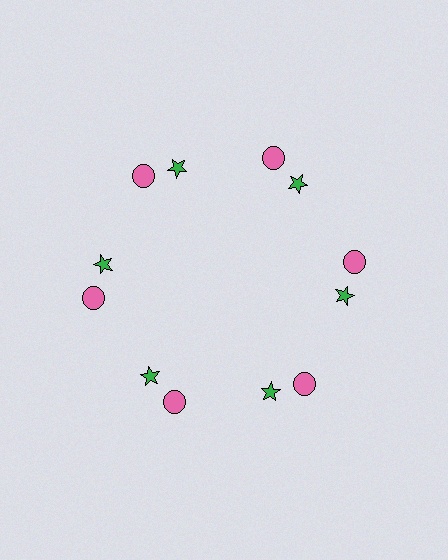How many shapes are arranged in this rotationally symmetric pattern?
There are 12 shapes, arranged in 6 groups of 2.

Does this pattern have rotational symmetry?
Yes, this pattern has 6-fold rotational symmetry. It looks the same after rotating 60 degrees around the center.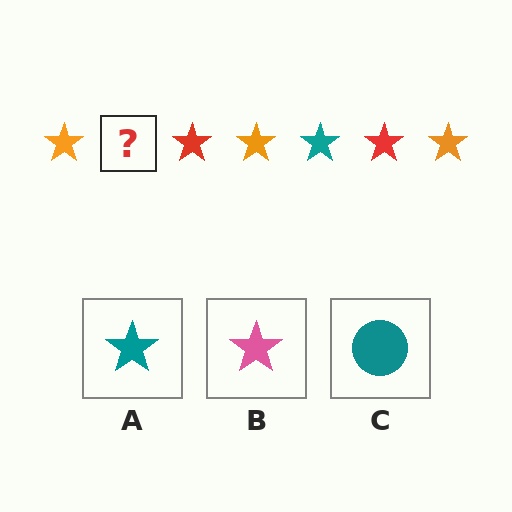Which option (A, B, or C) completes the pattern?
A.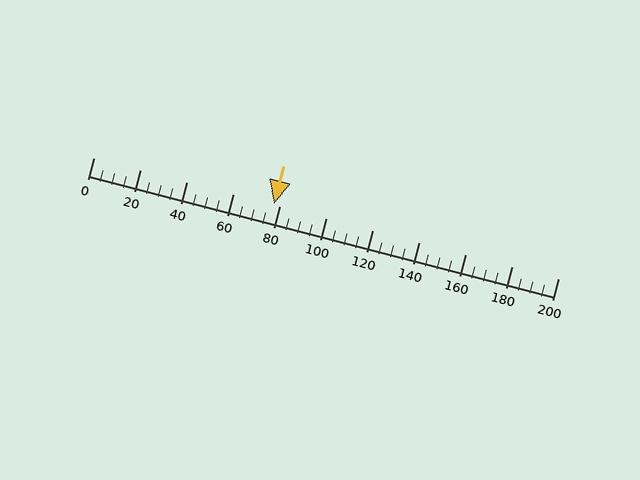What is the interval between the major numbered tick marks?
The major tick marks are spaced 20 units apart.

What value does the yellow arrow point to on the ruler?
The yellow arrow points to approximately 78.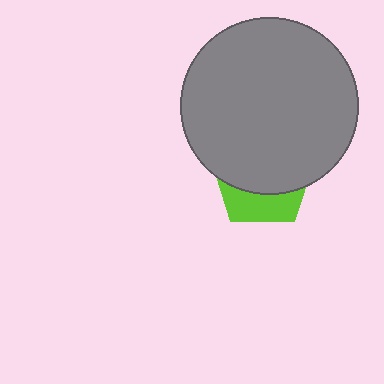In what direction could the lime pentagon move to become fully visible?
The lime pentagon could move down. That would shift it out from behind the gray circle entirely.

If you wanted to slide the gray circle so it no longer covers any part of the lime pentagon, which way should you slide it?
Slide it up — that is the most direct way to separate the two shapes.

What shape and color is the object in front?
The object in front is a gray circle.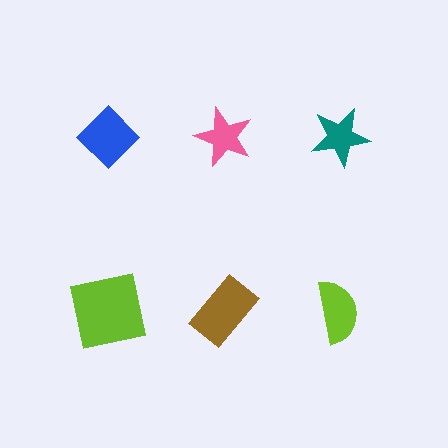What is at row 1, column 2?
A pink star.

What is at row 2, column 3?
A lime semicircle.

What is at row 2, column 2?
A brown rectangle.